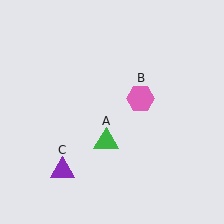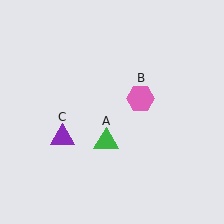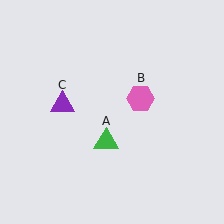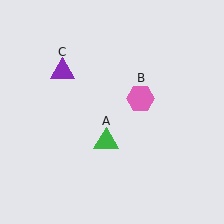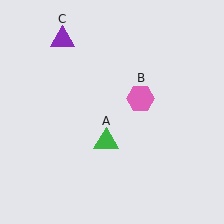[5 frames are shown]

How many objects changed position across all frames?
1 object changed position: purple triangle (object C).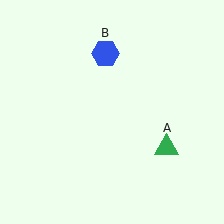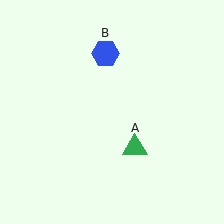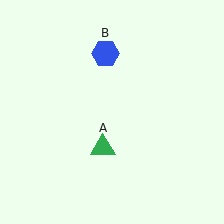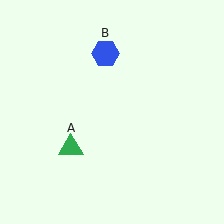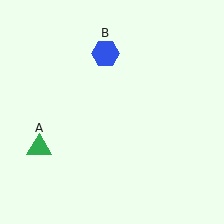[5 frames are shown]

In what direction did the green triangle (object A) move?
The green triangle (object A) moved left.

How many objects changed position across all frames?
1 object changed position: green triangle (object A).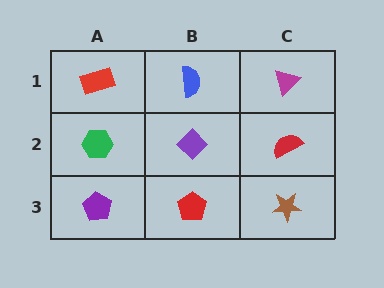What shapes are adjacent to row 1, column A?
A green hexagon (row 2, column A), a blue semicircle (row 1, column B).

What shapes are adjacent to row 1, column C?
A red semicircle (row 2, column C), a blue semicircle (row 1, column B).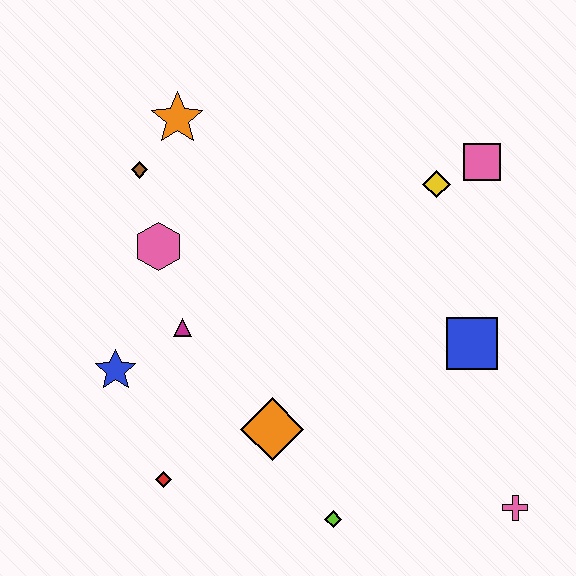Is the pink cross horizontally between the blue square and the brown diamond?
No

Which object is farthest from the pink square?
The red diamond is farthest from the pink square.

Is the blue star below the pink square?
Yes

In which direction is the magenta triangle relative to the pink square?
The magenta triangle is to the left of the pink square.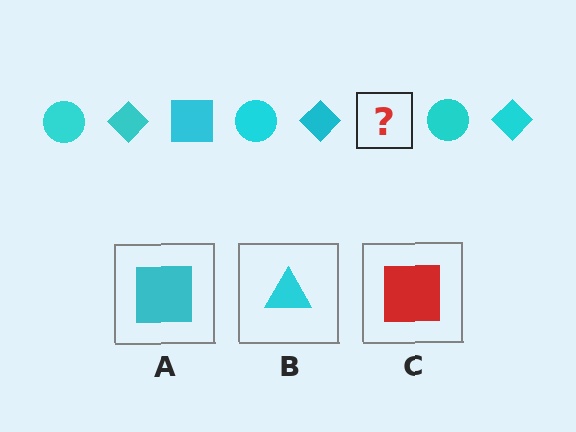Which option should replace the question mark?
Option A.